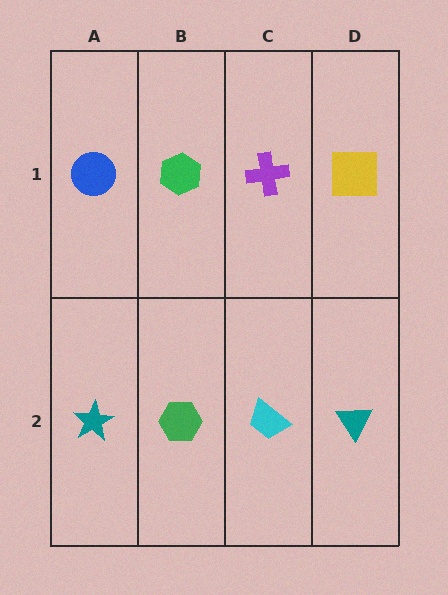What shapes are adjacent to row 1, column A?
A teal star (row 2, column A), a green hexagon (row 1, column B).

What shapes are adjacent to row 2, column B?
A green hexagon (row 1, column B), a teal star (row 2, column A), a cyan trapezoid (row 2, column C).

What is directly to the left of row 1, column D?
A purple cross.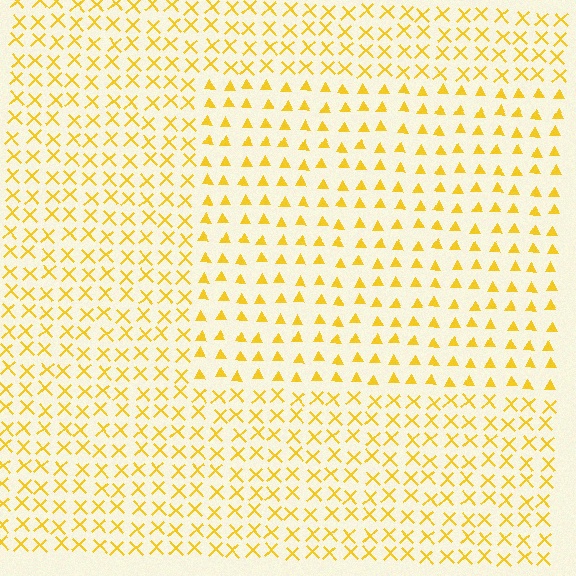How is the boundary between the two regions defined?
The boundary is defined by a change in element shape: triangles inside vs. X marks outside. All elements share the same color and spacing.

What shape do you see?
I see a rectangle.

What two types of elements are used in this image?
The image uses triangles inside the rectangle region and X marks outside it.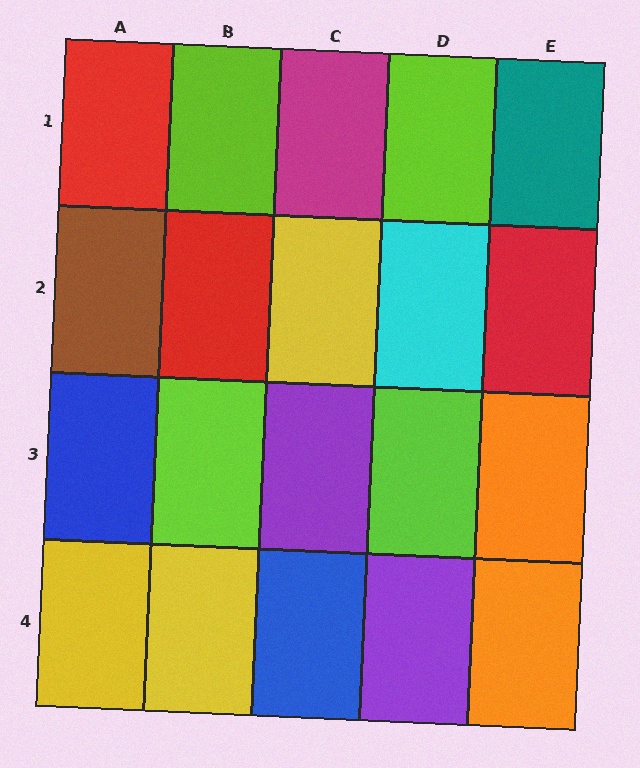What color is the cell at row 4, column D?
Purple.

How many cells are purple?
2 cells are purple.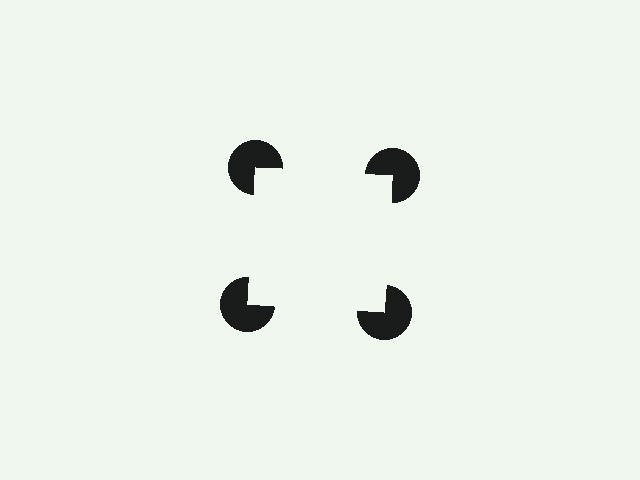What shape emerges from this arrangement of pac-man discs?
An illusory square — its edges are inferred from the aligned wedge cuts in the pac-man discs, not physically drawn.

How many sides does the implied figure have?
4 sides.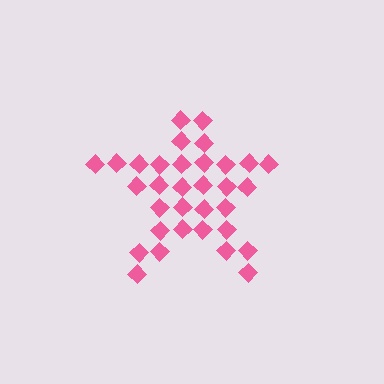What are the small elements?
The small elements are diamonds.